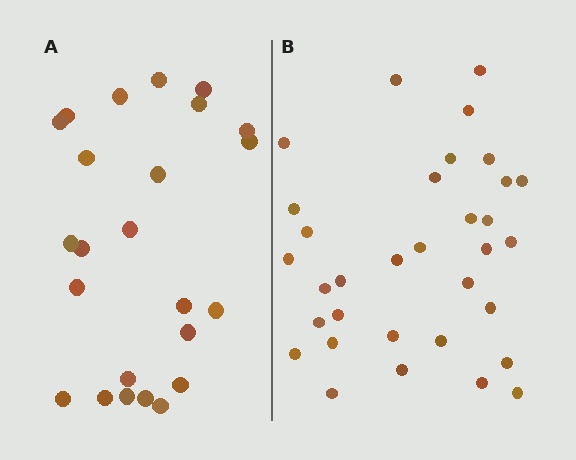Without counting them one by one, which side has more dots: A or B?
Region B (the right region) has more dots.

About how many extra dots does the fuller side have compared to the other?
Region B has roughly 8 or so more dots than region A.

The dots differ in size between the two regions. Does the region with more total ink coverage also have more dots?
No. Region A has more total ink coverage because its dots are larger, but region B actually contains more individual dots. Total area can be misleading — the number of items is what matters here.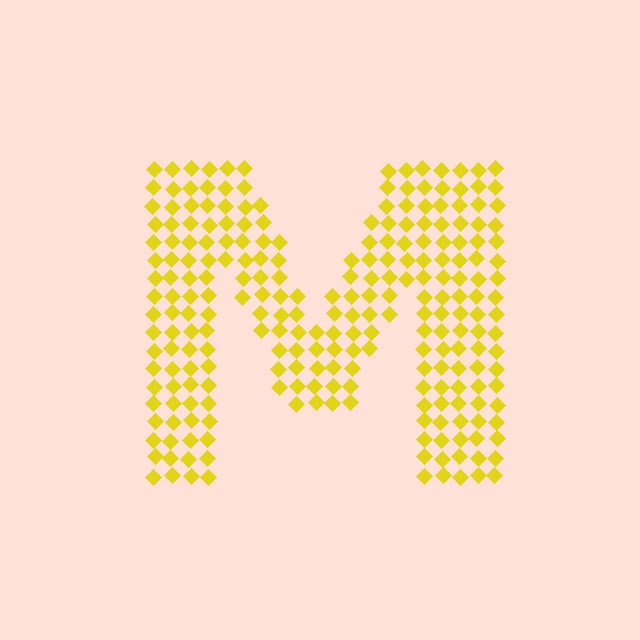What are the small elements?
The small elements are diamonds.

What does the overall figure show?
The overall figure shows the letter M.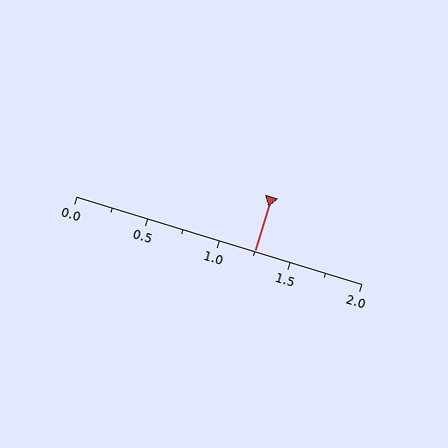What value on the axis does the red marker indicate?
The marker indicates approximately 1.25.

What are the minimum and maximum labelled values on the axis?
The axis runs from 0.0 to 2.0.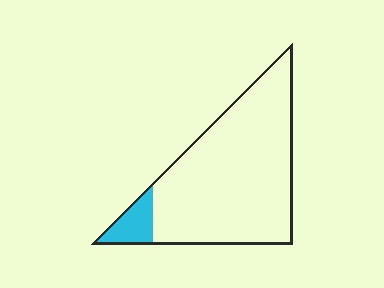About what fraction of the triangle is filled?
About one tenth (1/10).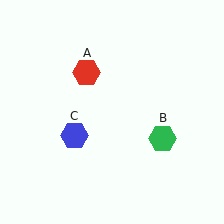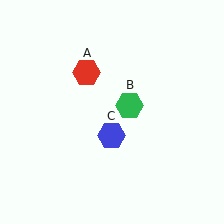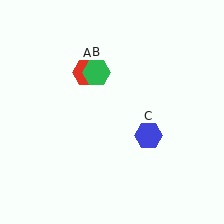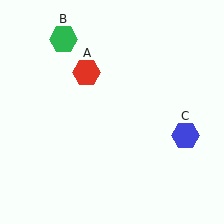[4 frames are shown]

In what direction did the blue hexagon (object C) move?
The blue hexagon (object C) moved right.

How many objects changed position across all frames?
2 objects changed position: green hexagon (object B), blue hexagon (object C).